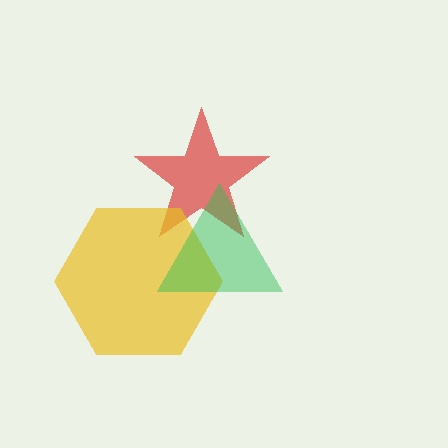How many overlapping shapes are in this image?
There are 3 overlapping shapes in the image.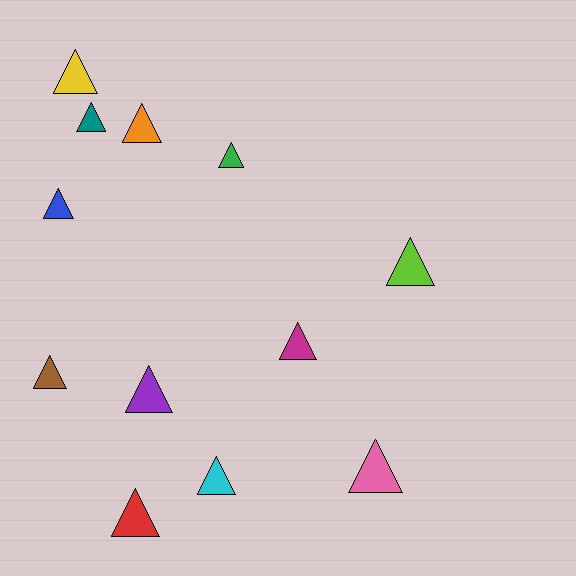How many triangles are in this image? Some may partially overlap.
There are 12 triangles.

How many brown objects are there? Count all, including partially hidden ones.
There is 1 brown object.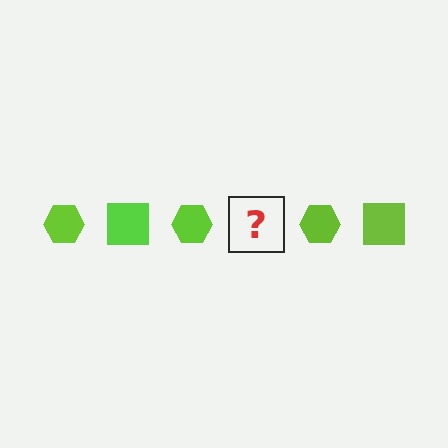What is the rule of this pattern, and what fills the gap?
The rule is that the pattern cycles through hexagon, square shapes in lime. The gap should be filled with a lime square.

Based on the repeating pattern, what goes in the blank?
The blank should be a lime square.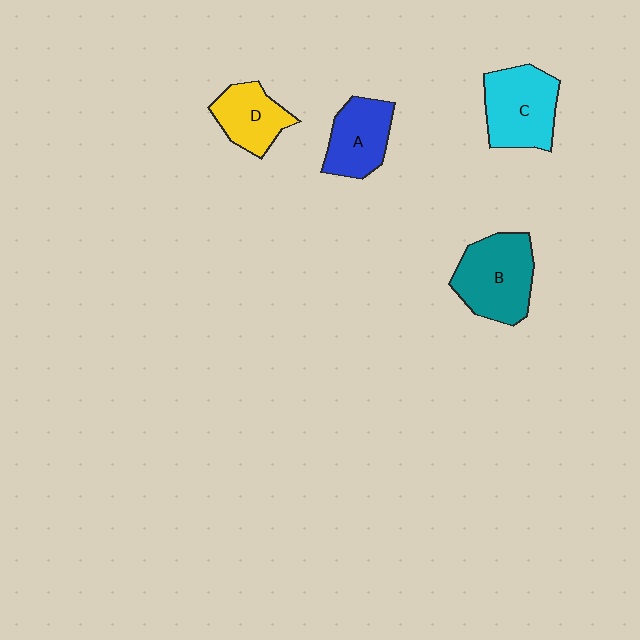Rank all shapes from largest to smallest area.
From largest to smallest: B (teal), C (cyan), A (blue), D (yellow).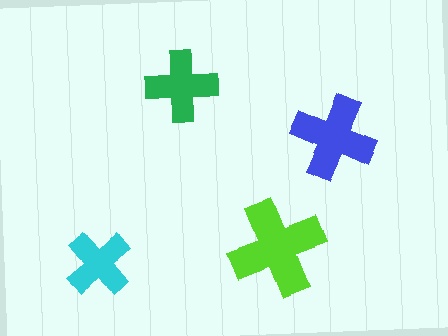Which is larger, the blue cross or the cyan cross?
The blue one.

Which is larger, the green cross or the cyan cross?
The green one.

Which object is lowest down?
The cyan cross is bottommost.